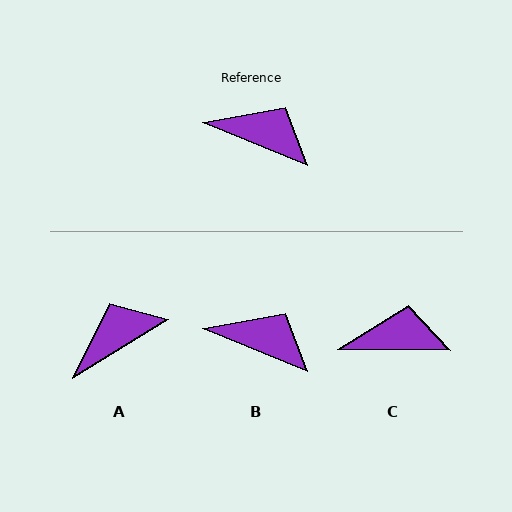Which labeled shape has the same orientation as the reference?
B.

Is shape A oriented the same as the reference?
No, it is off by about 53 degrees.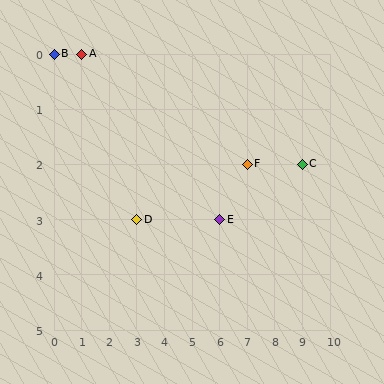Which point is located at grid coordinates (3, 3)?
Point D is at (3, 3).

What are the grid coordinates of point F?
Point F is at grid coordinates (7, 2).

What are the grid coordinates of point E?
Point E is at grid coordinates (6, 3).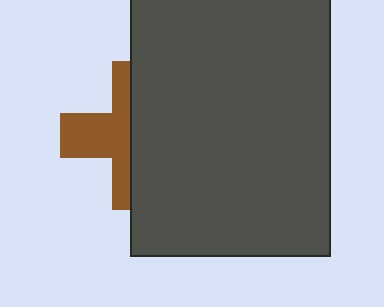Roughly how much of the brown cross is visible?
A small part of it is visible (roughly 43%).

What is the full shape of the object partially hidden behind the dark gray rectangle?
The partially hidden object is a brown cross.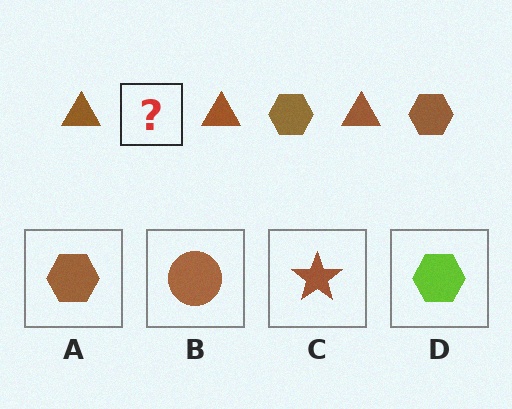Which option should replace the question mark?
Option A.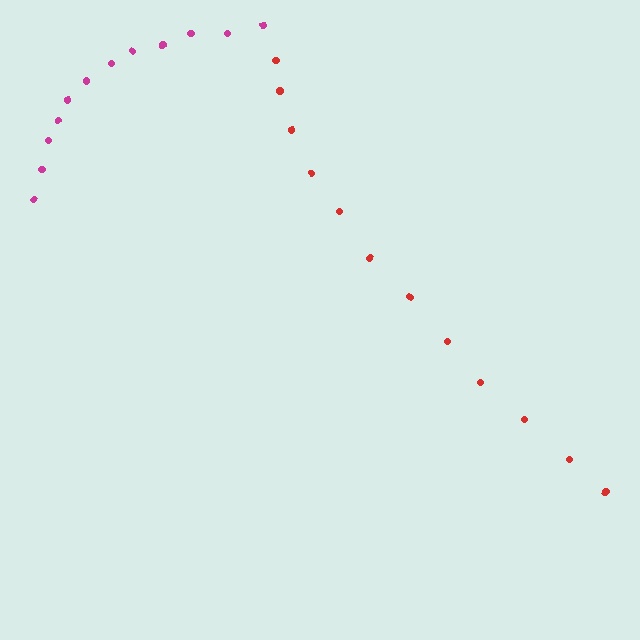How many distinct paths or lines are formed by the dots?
There are 2 distinct paths.